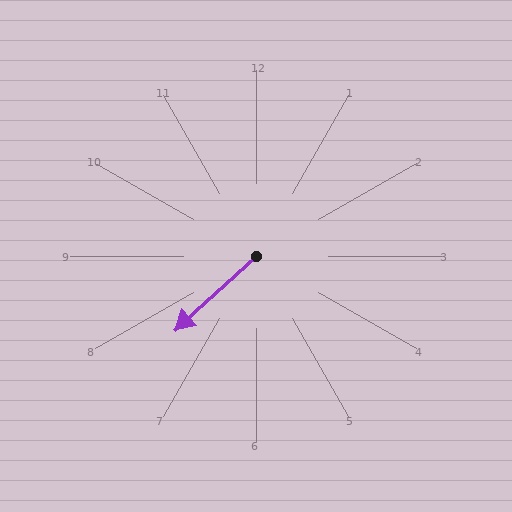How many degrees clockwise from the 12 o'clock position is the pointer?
Approximately 228 degrees.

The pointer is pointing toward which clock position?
Roughly 8 o'clock.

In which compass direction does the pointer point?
Southwest.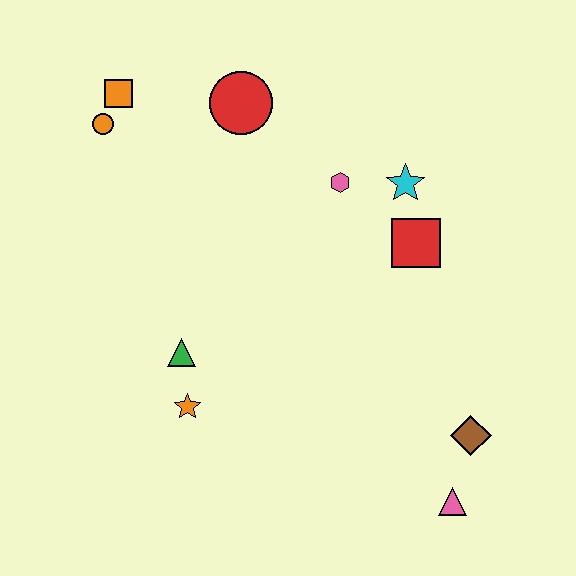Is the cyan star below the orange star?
No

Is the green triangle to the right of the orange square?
Yes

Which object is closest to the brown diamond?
The pink triangle is closest to the brown diamond.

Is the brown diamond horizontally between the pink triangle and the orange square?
No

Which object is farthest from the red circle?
The pink triangle is farthest from the red circle.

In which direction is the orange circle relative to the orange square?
The orange circle is below the orange square.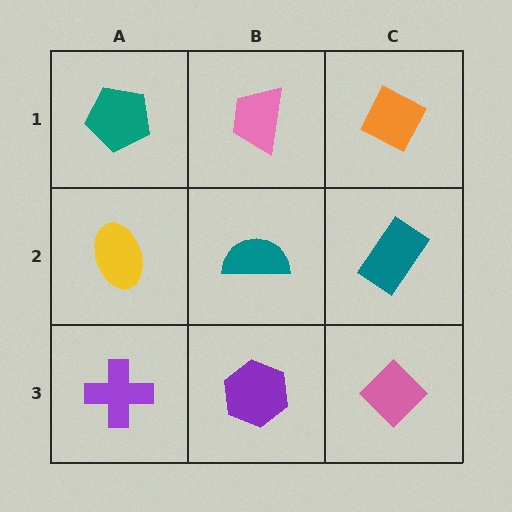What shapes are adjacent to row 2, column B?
A pink trapezoid (row 1, column B), a purple hexagon (row 3, column B), a yellow ellipse (row 2, column A), a teal rectangle (row 2, column C).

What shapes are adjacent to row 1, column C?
A teal rectangle (row 2, column C), a pink trapezoid (row 1, column B).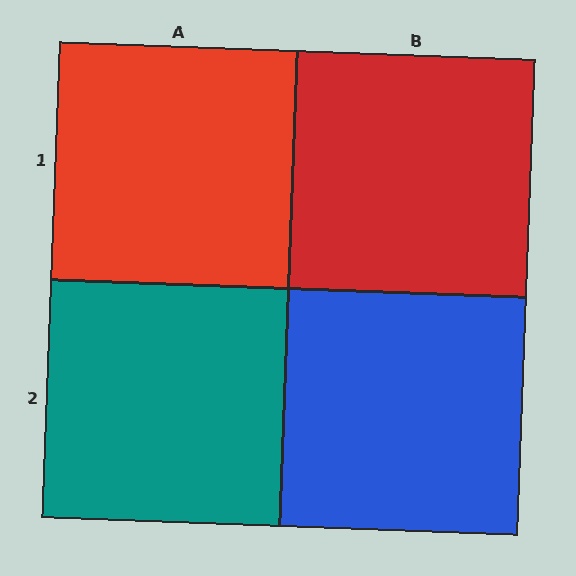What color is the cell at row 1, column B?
Red.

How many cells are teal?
1 cell is teal.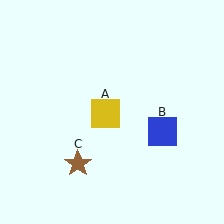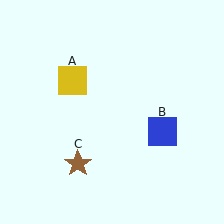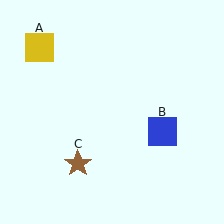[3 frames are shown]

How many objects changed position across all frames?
1 object changed position: yellow square (object A).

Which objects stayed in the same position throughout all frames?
Blue square (object B) and brown star (object C) remained stationary.